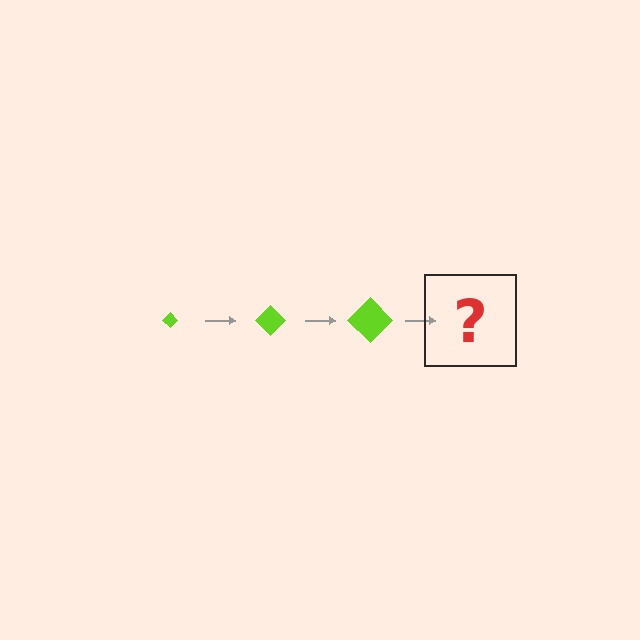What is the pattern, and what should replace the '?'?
The pattern is that the diamond gets progressively larger each step. The '?' should be a lime diamond, larger than the previous one.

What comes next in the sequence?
The next element should be a lime diamond, larger than the previous one.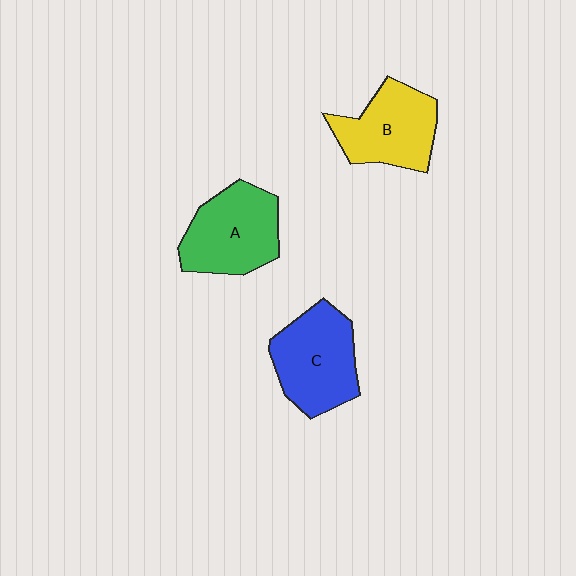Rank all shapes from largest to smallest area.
From largest to smallest: C (blue), A (green), B (yellow).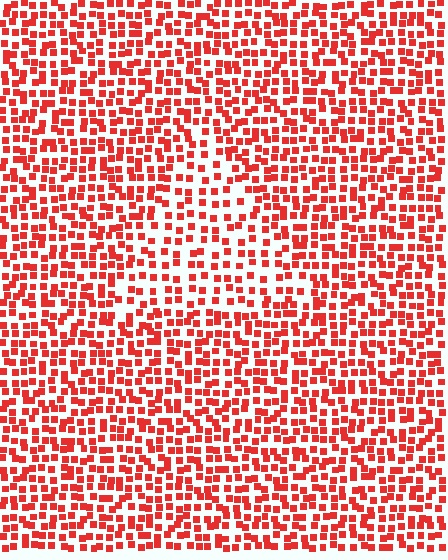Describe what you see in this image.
The image contains small red elements arranged at two different densities. A triangle-shaped region is visible where the elements are less densely packed than the surrounding area.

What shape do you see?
I see a triangle.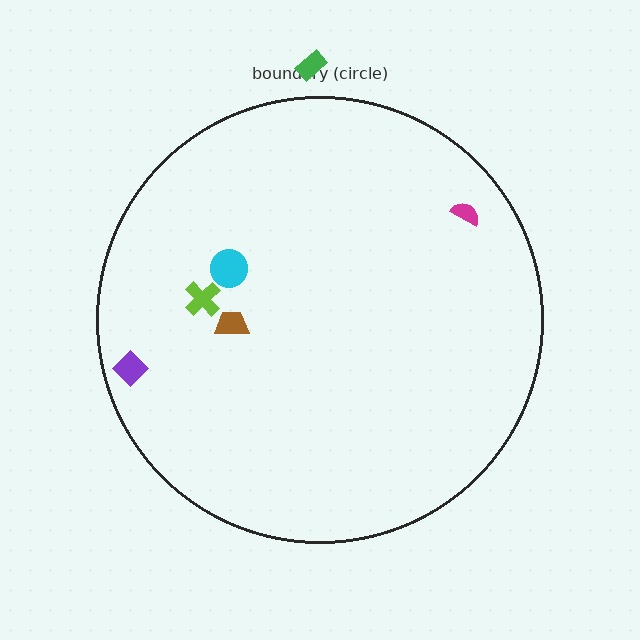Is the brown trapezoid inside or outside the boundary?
Inside.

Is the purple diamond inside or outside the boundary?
Inside.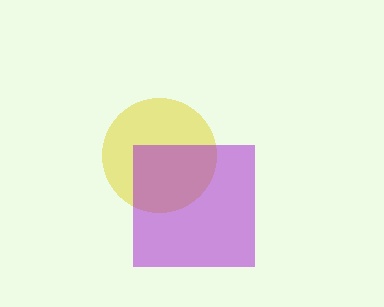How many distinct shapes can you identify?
There are 2 distinct shapes: a yellow circle, a purple square.